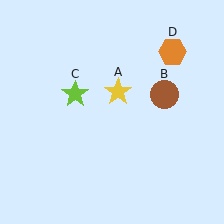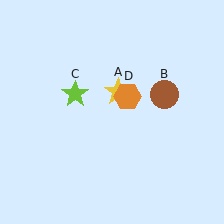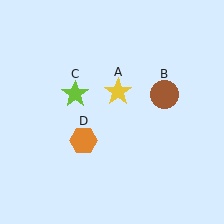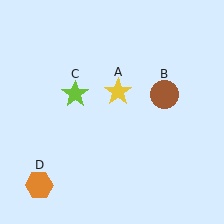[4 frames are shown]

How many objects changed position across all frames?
1 object changed position: orange hexagon (object D).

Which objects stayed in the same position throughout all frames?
Yellow star (object A) and brown circle (object B) and lime star (object C) remained stationary.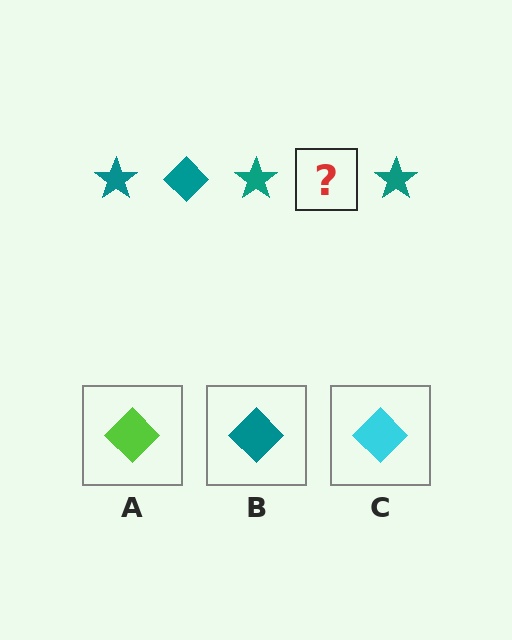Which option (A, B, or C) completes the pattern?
B.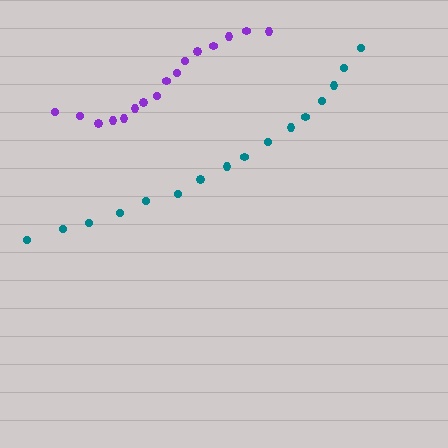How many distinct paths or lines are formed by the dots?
There are 2 distinct paths.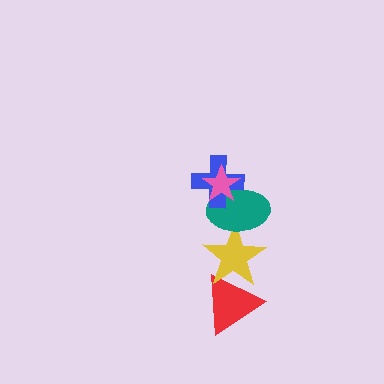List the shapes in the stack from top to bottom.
From top to bottom: the pink star, the blue cross, the teal ellipse, the yellow star, the red triangle.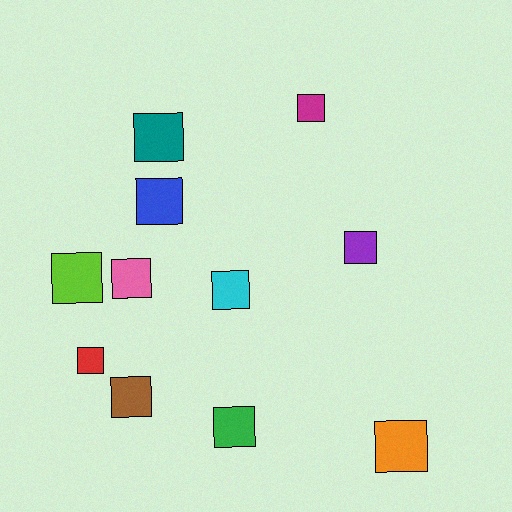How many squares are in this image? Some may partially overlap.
There are 11 squares.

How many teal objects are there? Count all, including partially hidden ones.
There is 1 teal object.